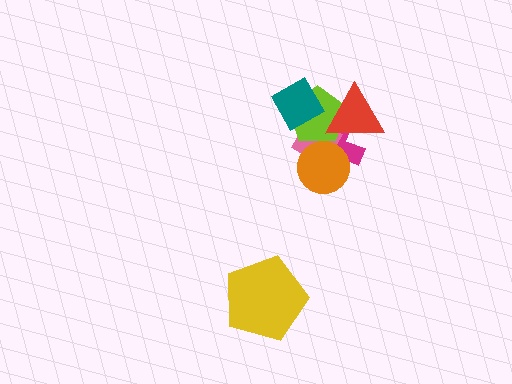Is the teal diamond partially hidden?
No, no other shape covers it.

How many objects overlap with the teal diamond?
2 objects overlap with the teal diamond.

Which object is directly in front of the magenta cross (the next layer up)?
The pink diamond is directly in front of the magenta cross.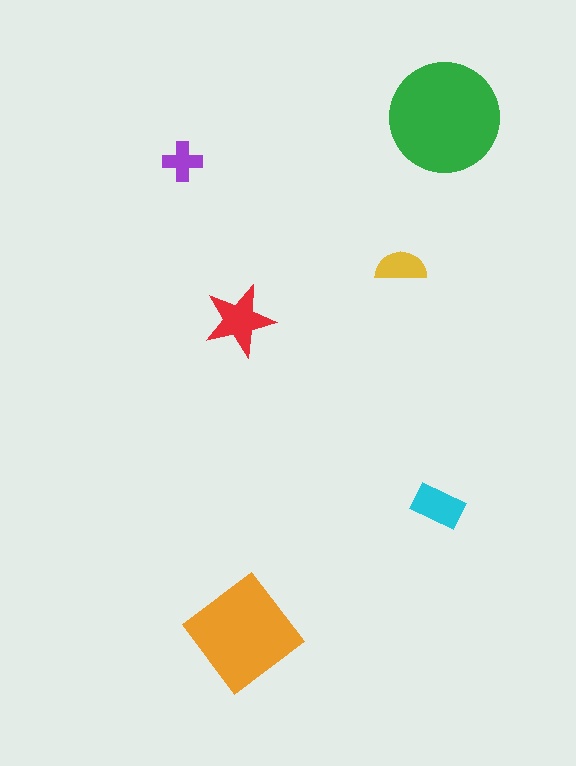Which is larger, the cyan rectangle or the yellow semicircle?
The cyan rectangle.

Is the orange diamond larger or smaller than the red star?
Larger.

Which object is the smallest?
The purple cross.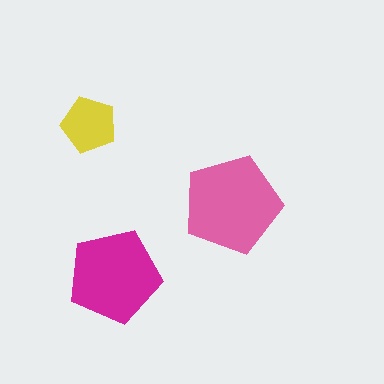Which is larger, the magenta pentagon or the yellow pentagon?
The magenta one.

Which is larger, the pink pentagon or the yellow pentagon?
The pink one.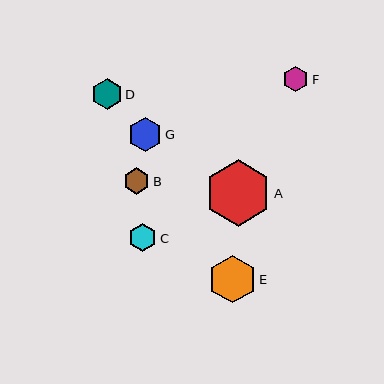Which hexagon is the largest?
Hexagon A is the largest with a size of approximately 66 pixels.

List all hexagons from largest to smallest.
From largest to smallest: A, E, G, D, C, B, F.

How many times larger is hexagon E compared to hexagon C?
Hexagon E is approximately 1.7 times the size of hexagon C.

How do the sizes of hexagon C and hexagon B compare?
Hexagon C and hexagon B are approximately the same size.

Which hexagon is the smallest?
Hexagon F is the smallest with a size of approximately 26 pixels.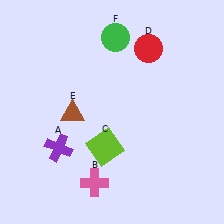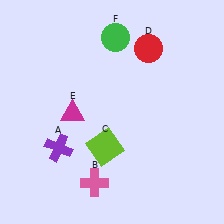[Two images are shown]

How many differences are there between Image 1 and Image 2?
There is 1 difference between the two images.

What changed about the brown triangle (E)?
In Image 1, E is brown. In Image 2, it changed to magenta.